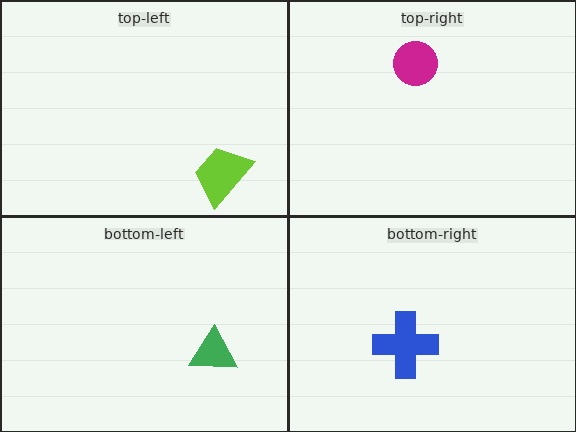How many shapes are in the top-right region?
1.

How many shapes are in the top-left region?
1.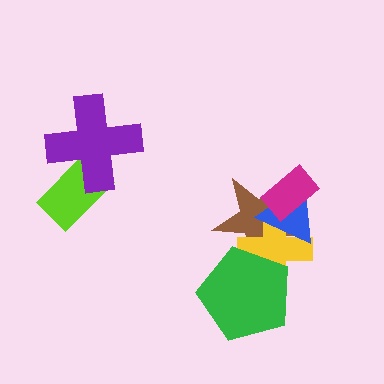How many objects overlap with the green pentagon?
2 objects overlap with the green pentagon.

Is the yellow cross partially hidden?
Yes, it is partially covered by another shape.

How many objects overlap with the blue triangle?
3 objects overlap with the blue triangle.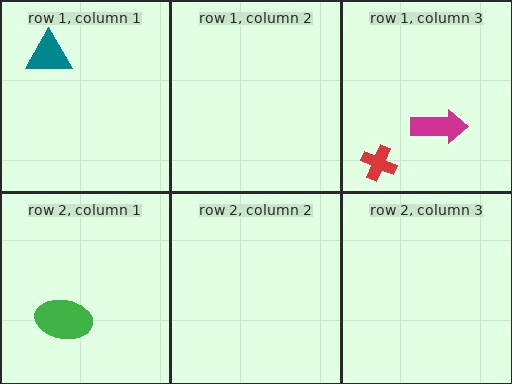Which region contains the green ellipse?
The row 2, column 1 region.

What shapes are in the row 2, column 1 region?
The green ellipse.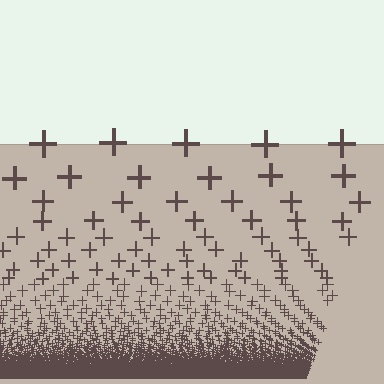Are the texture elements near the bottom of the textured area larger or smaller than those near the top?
Smaller. The gradient is inverted — elements near the bottom are smaller and denser.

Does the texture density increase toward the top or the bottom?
Density increases toward the bottom.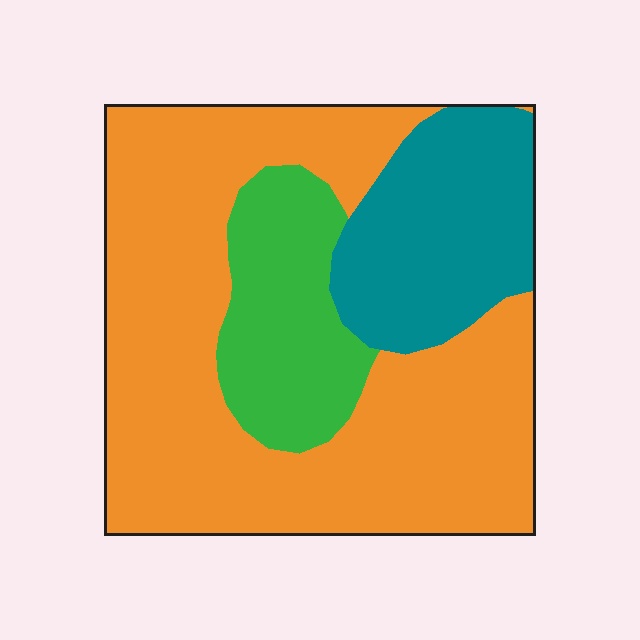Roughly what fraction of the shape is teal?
Teal covers roughly 20% of the shape.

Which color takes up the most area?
Orange, at roughly 60%.